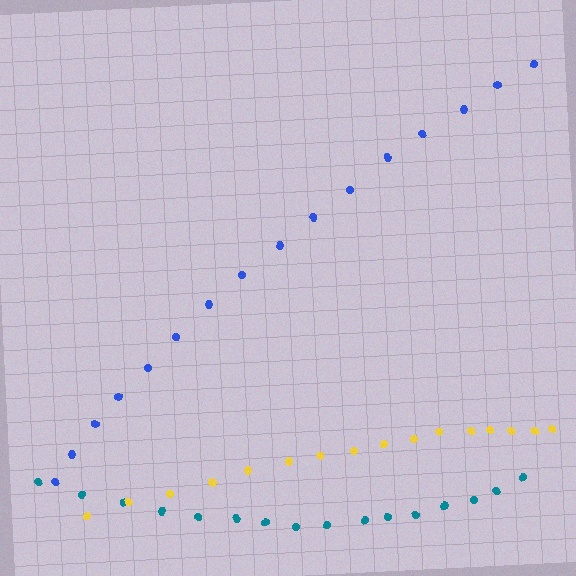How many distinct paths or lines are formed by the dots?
There are 3 distinct paths.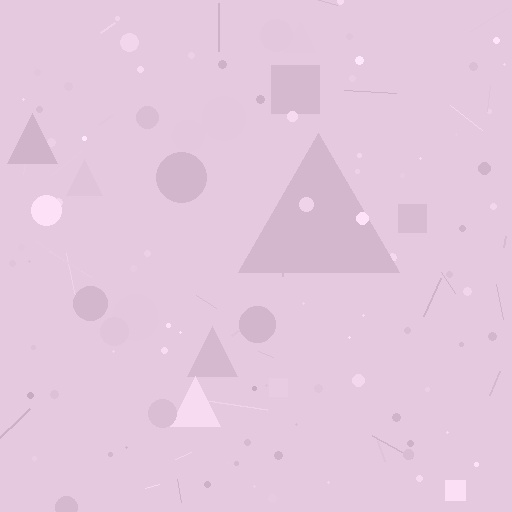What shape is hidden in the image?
A triangle is hidden in the image.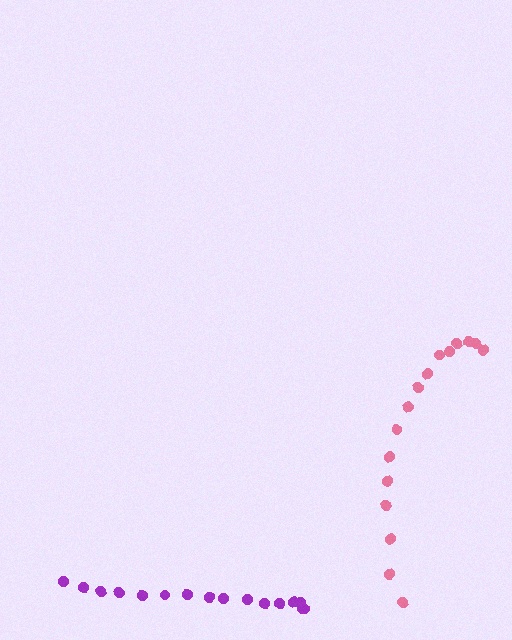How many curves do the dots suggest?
There are 2 distinct paths.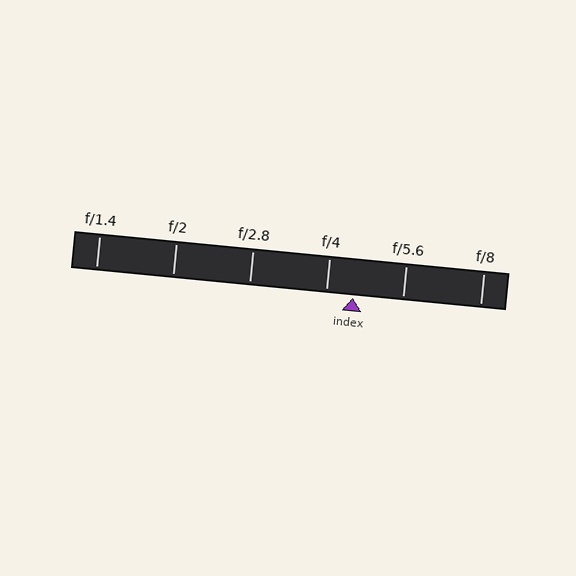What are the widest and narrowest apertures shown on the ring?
The widest aperture shown is f/1.4 and the narrowest is f/8.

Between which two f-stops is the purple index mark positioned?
The index mark is between f/4 and f/5.6.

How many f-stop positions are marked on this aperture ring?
There are 6 f-stop positions marked.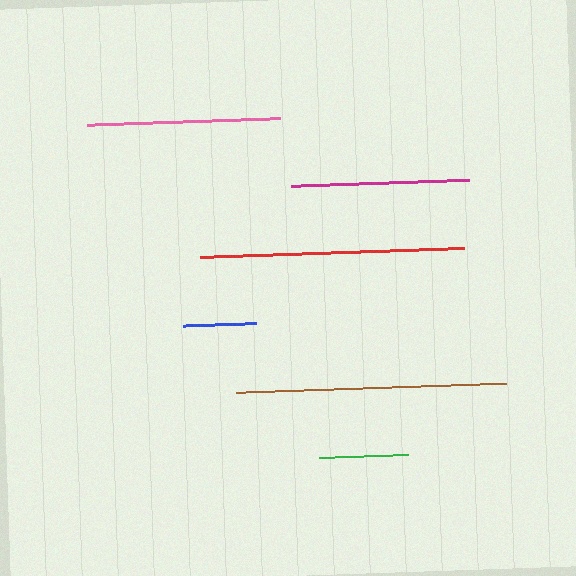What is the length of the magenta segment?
The magenta segment is approximately 179 pixels long.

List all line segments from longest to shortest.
From longest to shortest: brown, red, pink, magenta, green, blue.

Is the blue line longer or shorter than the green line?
The green line is longer than the blue line.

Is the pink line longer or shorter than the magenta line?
The pink line is longer than the magenta line.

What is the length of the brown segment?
The brown segment is approximately 270 pixels long.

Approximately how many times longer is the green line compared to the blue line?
The green line is approximately 1.2 times the length of the blue line.